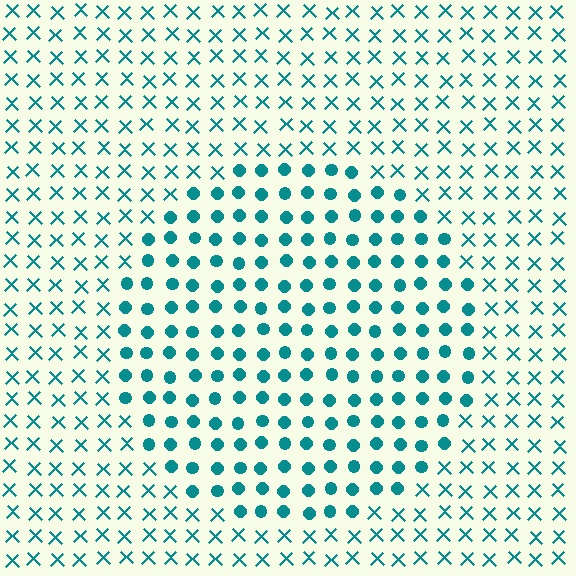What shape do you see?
I see a circle.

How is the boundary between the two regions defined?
The boundary is defined by a change in element shape: circles inside vs. X marks outside. All elements share the same color and spacing.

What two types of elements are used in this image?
The image uses circles inside the circle region and X marks outside it.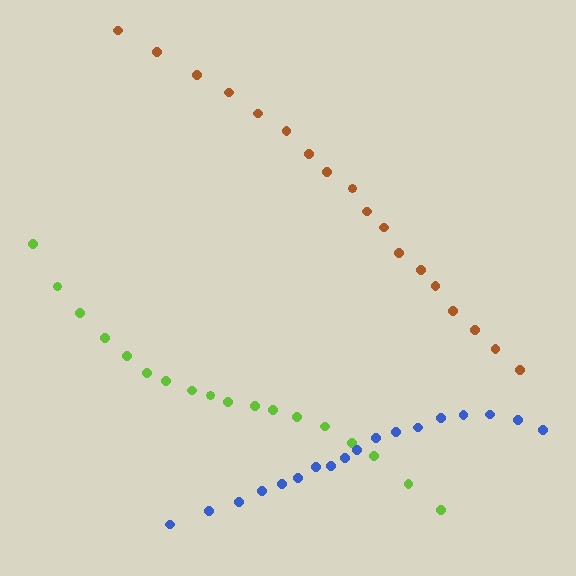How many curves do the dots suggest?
There are 3 distinct paths.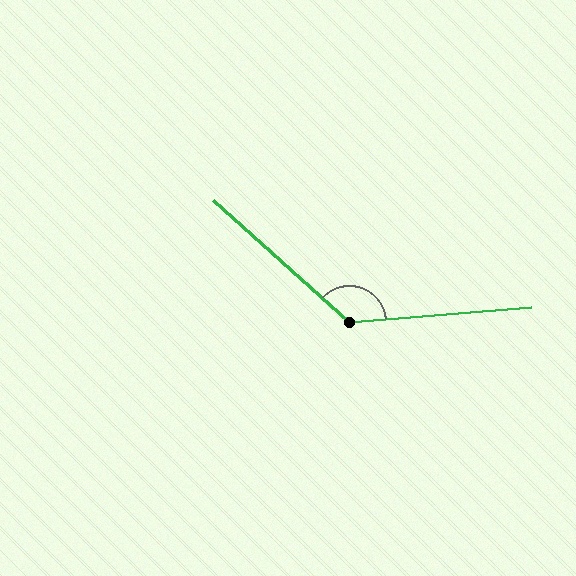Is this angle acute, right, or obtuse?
It is obtuse.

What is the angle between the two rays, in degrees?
Approximately 133 degrees.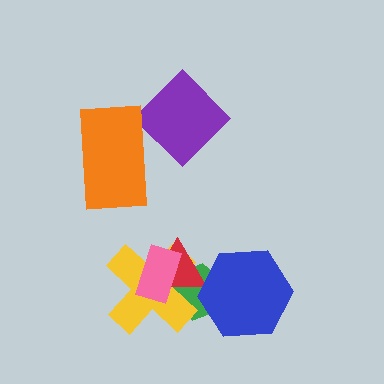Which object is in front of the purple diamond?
The orange rectangle is in front of the purple diamond.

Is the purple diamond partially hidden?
Yes, it is partially covered by another shape.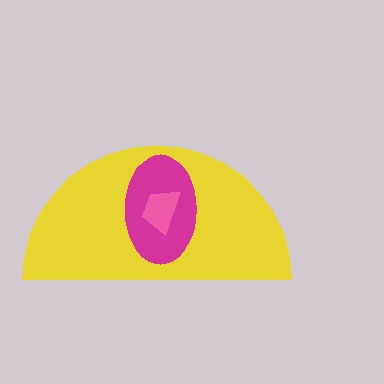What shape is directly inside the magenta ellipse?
The pink trapezoid.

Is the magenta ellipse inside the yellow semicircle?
Yes.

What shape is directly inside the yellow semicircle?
The magenta ellipse.